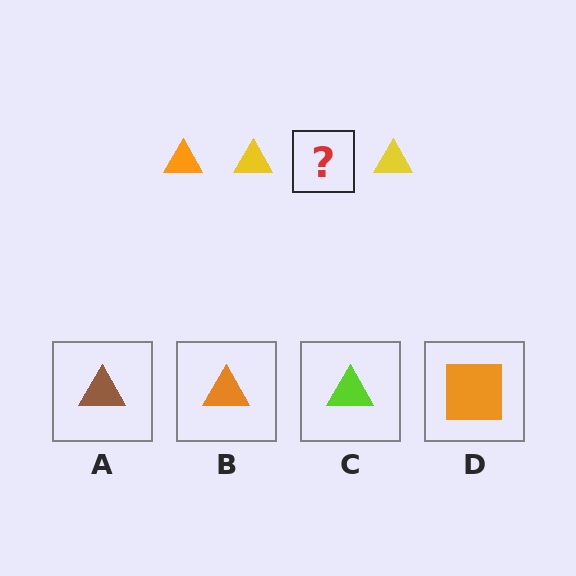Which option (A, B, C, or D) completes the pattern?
B.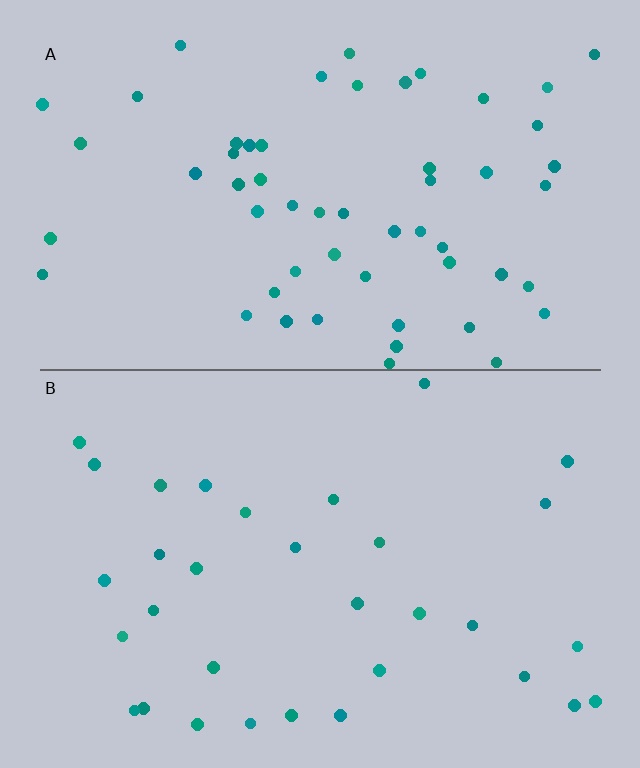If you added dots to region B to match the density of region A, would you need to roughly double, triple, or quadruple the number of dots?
Approximately double.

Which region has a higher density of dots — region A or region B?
A (the top).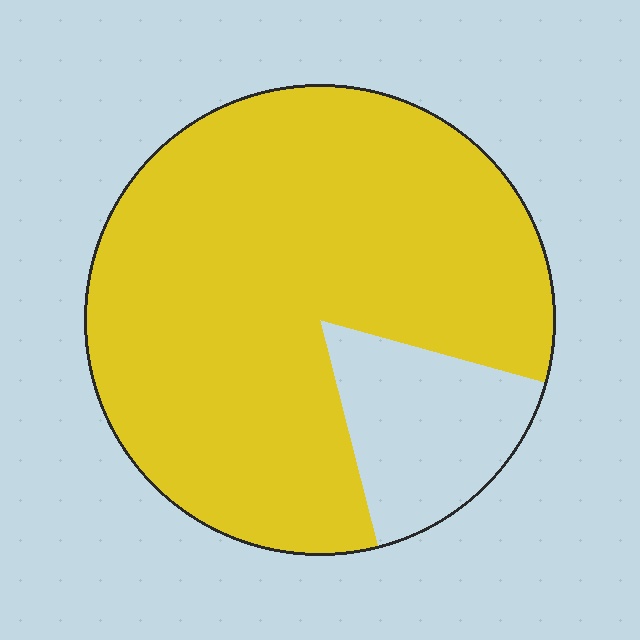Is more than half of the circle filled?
Yes.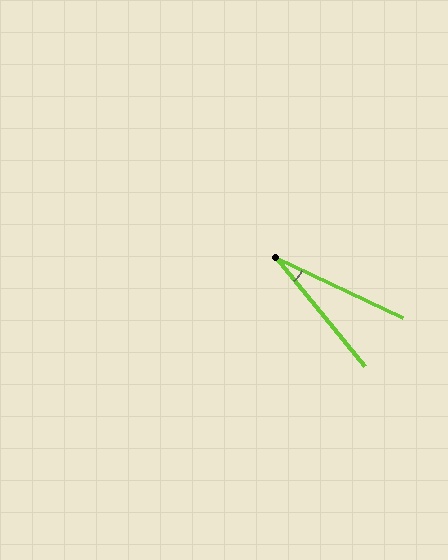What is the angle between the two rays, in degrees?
Approximately 25 degrees.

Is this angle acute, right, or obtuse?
It is acute.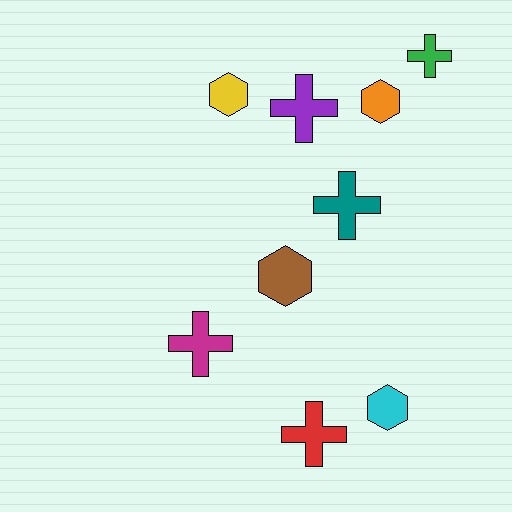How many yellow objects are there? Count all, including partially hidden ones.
There is 1 yellow object.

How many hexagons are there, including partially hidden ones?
There are 4 hexagons.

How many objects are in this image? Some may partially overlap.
There are 9 objects.